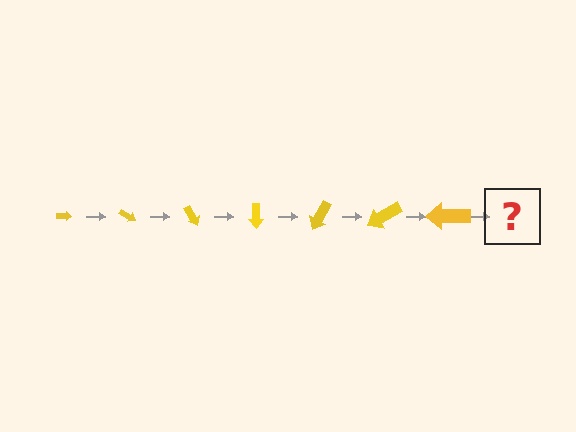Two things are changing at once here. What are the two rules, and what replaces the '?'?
The two rules are that the arrow grows larger each step and it rotates 30 degrees each step. The '?' should be an arrow, larger than the previous one and rotated 210 degrees from the start.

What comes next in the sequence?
The next element should be an arrow, larger than the previous one and rotated 210 degrees from the start.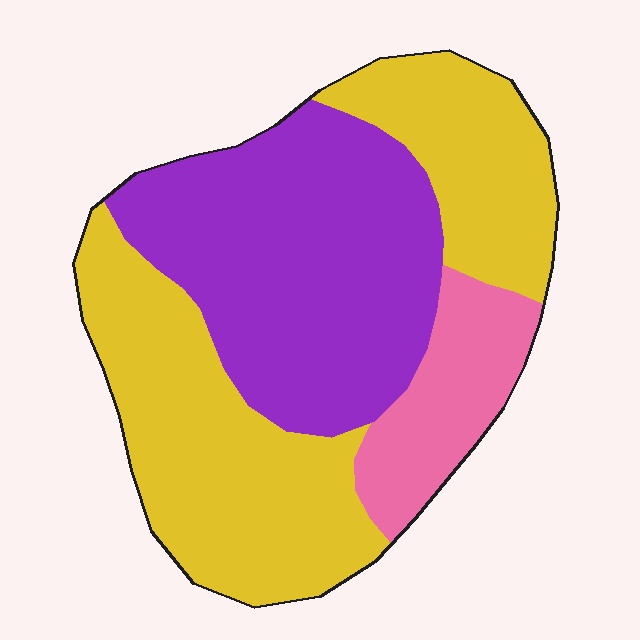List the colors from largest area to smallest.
From largest to smallest: yellow, purple, pink.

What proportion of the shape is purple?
Purple takes up between a third and a half of the shape.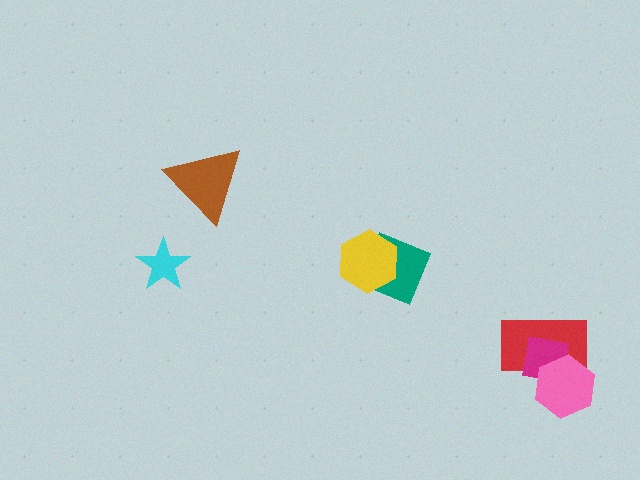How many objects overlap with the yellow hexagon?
1 object overlaps with the yellow hexagon.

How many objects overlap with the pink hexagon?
2 objects overlap with the pink hexagon.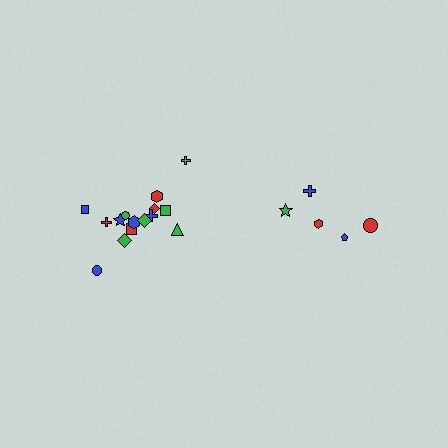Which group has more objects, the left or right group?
The left group.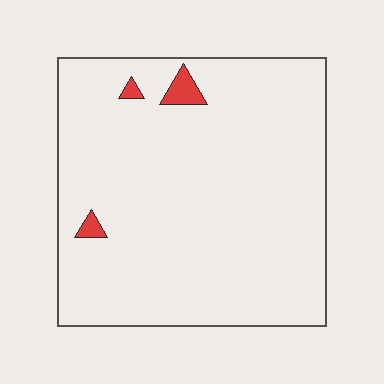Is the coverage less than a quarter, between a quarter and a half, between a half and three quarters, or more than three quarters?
Less than a quarter.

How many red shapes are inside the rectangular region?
3.